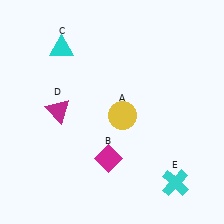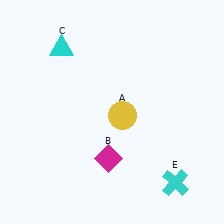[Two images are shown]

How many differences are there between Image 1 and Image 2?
There is 1 difference between the two images.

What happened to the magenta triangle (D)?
The magenta triangle (D) was removed in Image 2. It was in the top-left area of Image 1.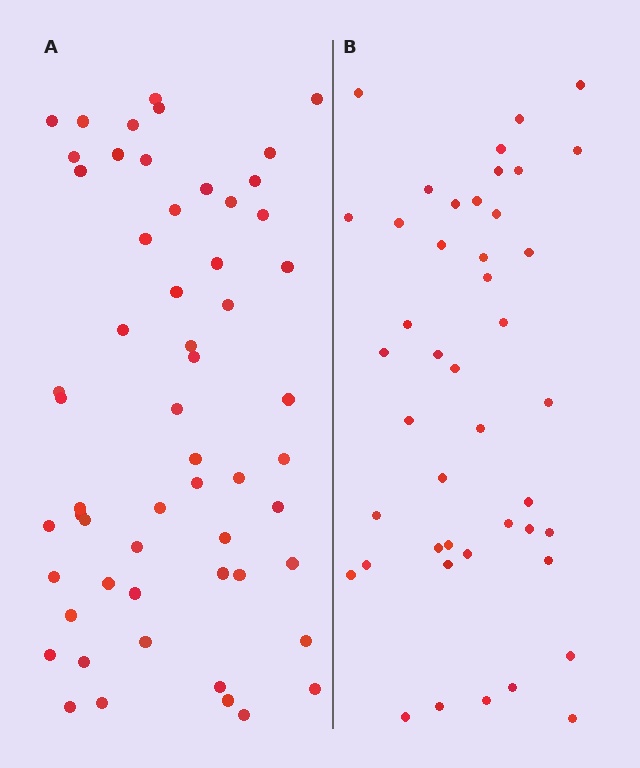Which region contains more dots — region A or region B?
Region A (the left region) has more dots.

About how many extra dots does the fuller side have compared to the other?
Region A has approximately 15 more dots than region B.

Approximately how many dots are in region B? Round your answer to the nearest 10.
About 40 dots. (The exact count is 44, which rounds to 40.)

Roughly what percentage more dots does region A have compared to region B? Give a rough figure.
About 30% more.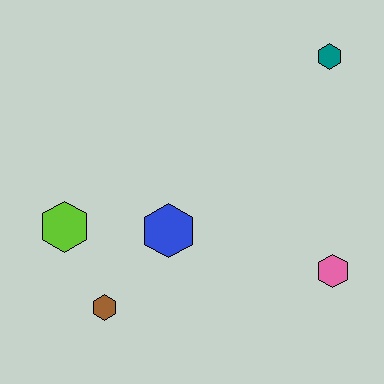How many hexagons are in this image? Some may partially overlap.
There are 5 hexagons.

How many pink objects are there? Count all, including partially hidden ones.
There is 1 pink object.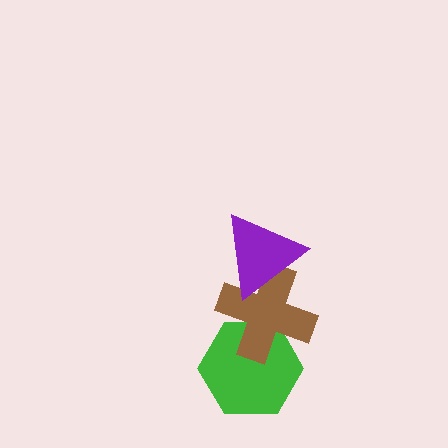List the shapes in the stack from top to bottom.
From top to bottom: the purple triangle, the brown cross, the green hexagon.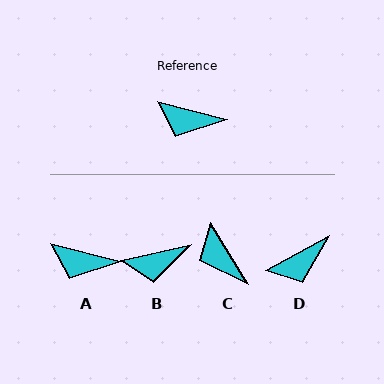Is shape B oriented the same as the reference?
No, it is off by about 27 degrees.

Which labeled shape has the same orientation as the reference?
A.